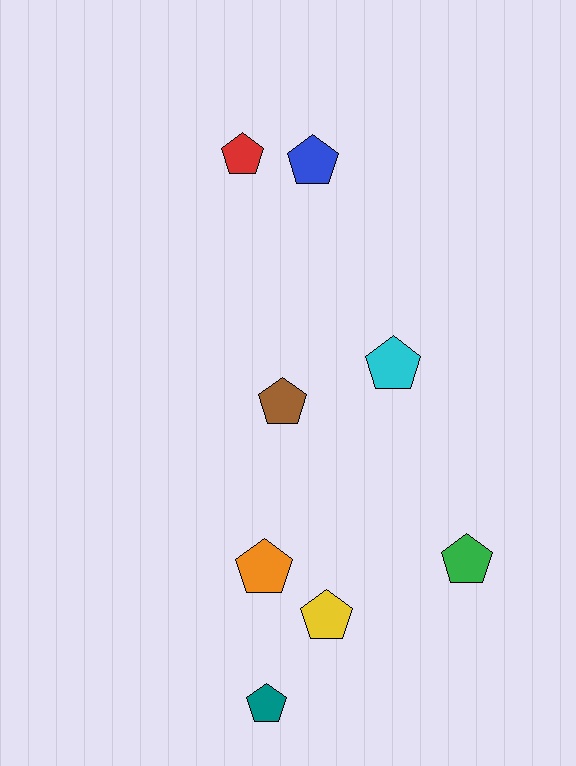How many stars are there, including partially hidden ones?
There are no stars.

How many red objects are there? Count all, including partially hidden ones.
There is 1 red object.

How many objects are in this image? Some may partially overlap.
There are 8 objects.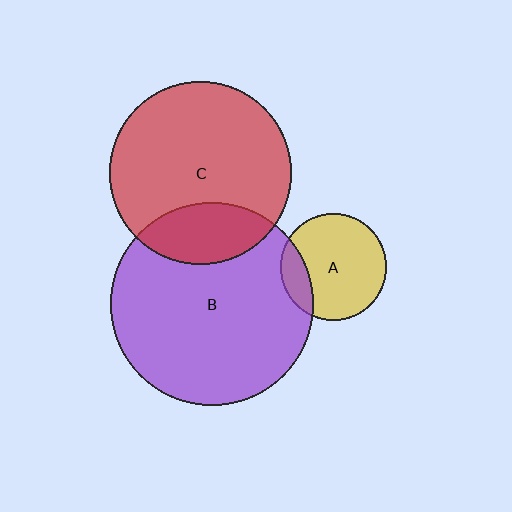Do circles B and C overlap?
Yes.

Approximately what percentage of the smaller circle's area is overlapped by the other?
Approximately 25%.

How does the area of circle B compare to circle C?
Approximately 1.2 times.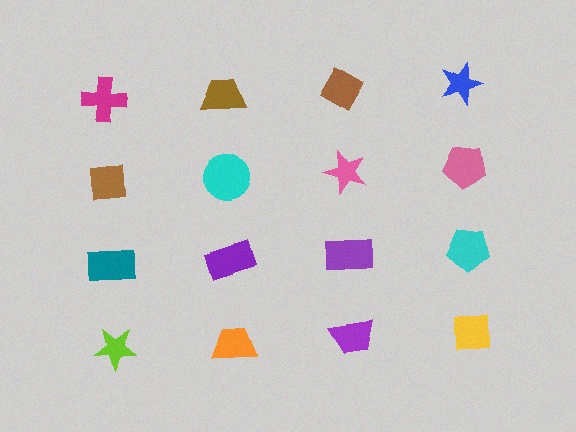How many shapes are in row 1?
4 shapes.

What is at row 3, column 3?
A purple rectangle.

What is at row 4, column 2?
An orange trapezoid.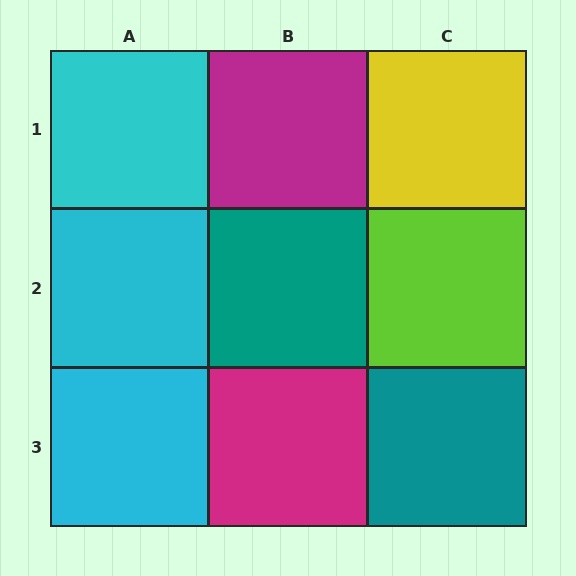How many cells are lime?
1 cell is lime.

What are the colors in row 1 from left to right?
Cyan, magenta, yellow.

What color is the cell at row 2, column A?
Cyan.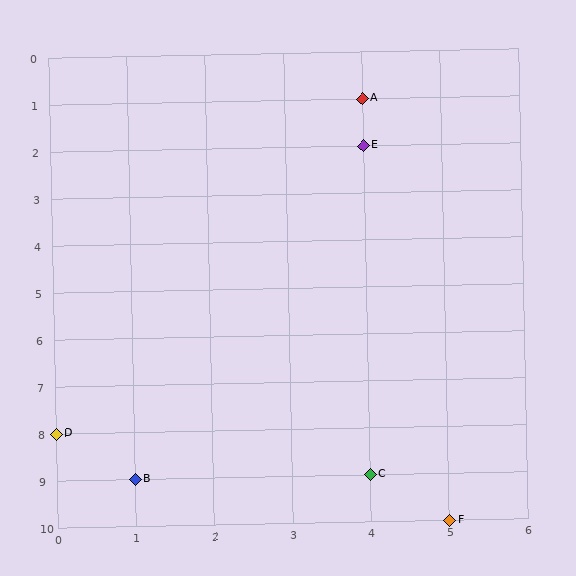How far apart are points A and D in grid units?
Points A and D are 4 columns and 7 rows apart (about 8.1 grid units diagonally).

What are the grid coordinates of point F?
Point F is at grid coordinates (5, 10).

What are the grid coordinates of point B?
Point B is at grid coordinates (1, 9).